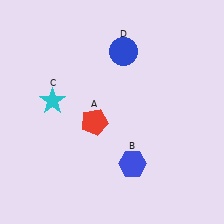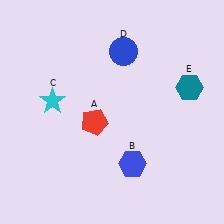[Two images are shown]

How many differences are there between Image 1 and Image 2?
There is 1 difference between the two images.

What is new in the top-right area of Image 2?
A teal hexagon (E) was added in the top-right area of Image 2.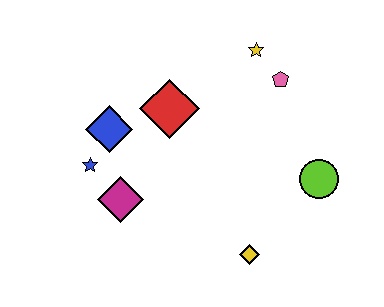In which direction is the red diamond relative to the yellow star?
The red diamond is to the left of the yellow star.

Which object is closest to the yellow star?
The pink pentagon is closest to the yellow star.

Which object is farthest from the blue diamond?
The lime circle is farthest from the blue diamond.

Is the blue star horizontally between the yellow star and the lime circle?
No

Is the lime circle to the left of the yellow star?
No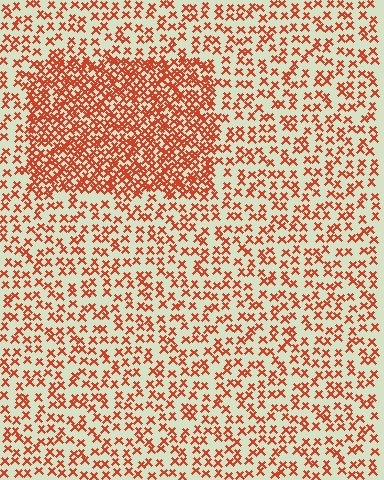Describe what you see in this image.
The image contains small red elements arranged at two different densities. A rectangle-shaped region is visible where the elements are more densely packed than the surrounding area.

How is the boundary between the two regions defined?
The boundary is defined by a change in element density (approximately 2.3x ratio). All elements are the same color, size, and shape.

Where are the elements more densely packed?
The elements are more densely packed inside the rectangle boundary.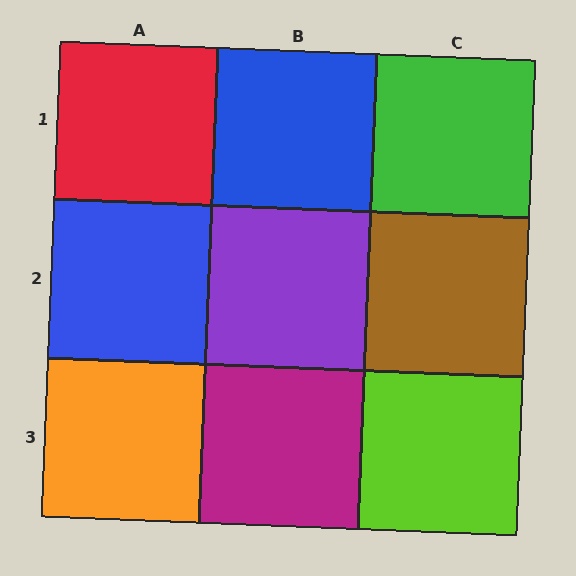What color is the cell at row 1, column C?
Green.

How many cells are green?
1 cell is green.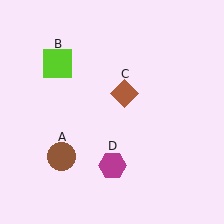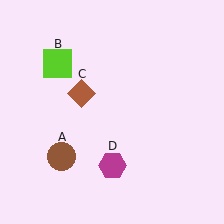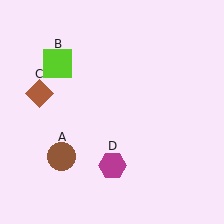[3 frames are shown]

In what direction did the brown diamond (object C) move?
The brown diamond (object C) moved left.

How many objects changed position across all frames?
1 object changed position: brown diamond (object C).